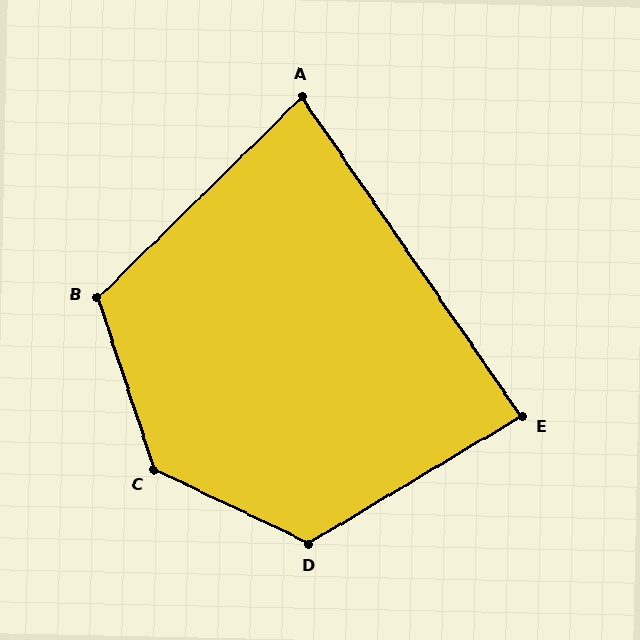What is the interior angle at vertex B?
Approximately 116 degrees (obtuse).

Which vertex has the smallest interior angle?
A, at approximately 80 degrees.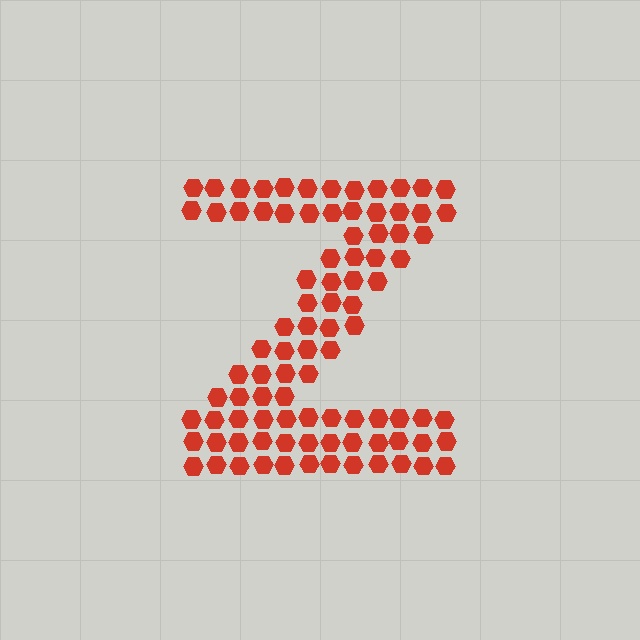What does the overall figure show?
The overall figure shows the letter Z.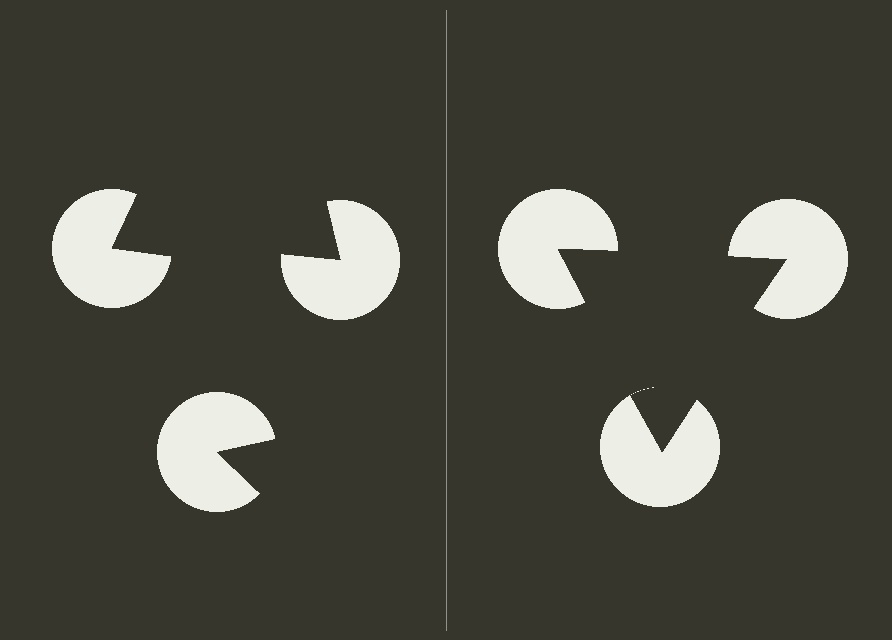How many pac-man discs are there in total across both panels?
6 — 3 on each side.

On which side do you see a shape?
An illusory triangle appears on the right side. On the left side the wedge cuts are rotated, so no coherent shape forms.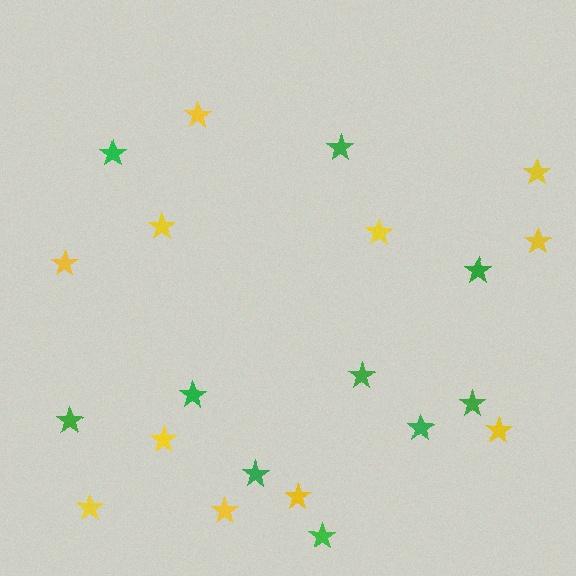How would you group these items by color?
There are 2 groups: one group of green stars (10) and one group of yellow stars (11).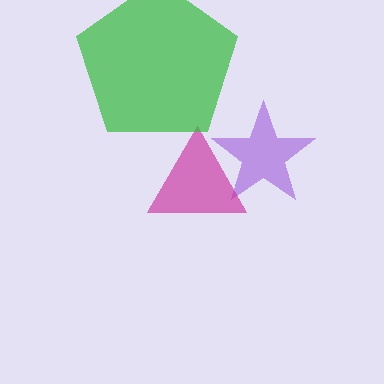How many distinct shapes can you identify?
There are 3 distinct shapes: a purple star, a magenta triangle, a green pentagon.